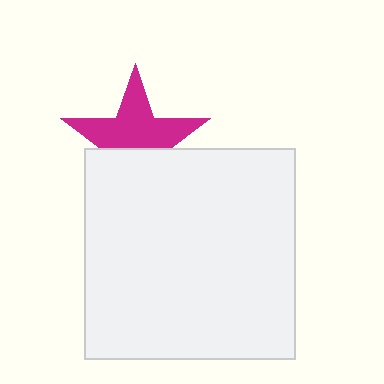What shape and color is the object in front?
The object in front is a white square.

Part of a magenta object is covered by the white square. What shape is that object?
It is a star.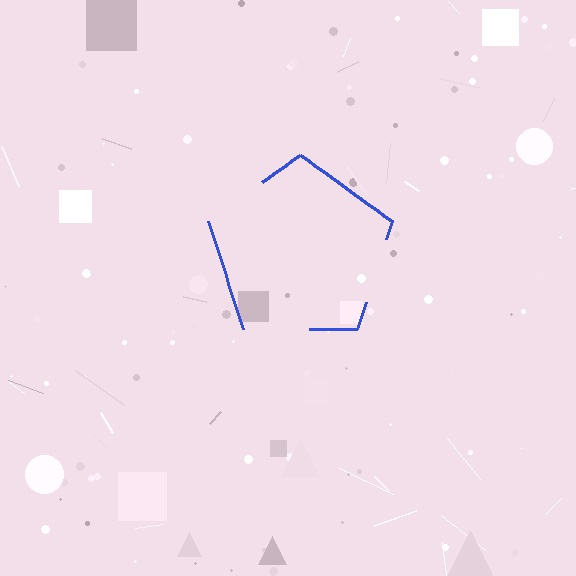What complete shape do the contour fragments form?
The contour fragments form a pentagon.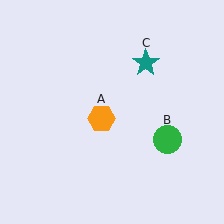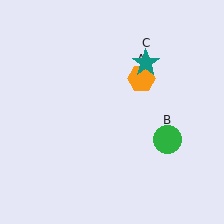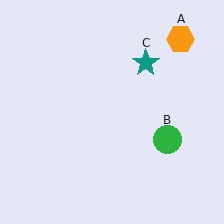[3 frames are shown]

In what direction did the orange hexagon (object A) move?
The orange hexagon (object A) moved up and to the right.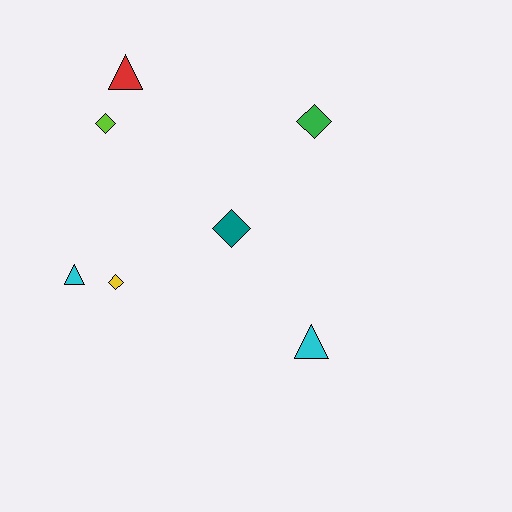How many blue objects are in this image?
There are no blue objects.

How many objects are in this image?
There are 7 objects.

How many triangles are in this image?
There are 3 triangles.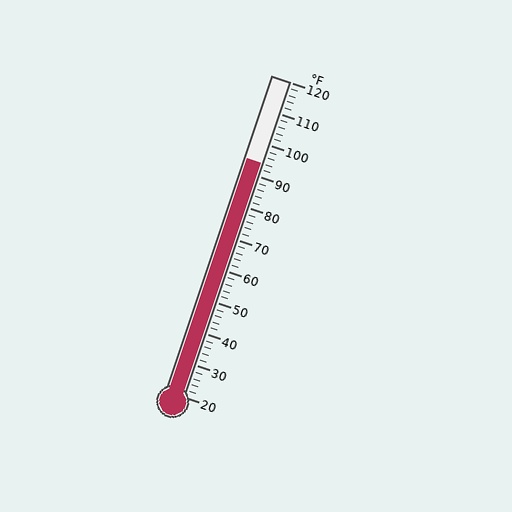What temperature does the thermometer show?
The thermometer shows approximately 94°F.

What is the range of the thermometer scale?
The thermometer scale ranges from 20°F to 120°F.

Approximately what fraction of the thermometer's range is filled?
The thermometer is filled to approximately 75% of its range.